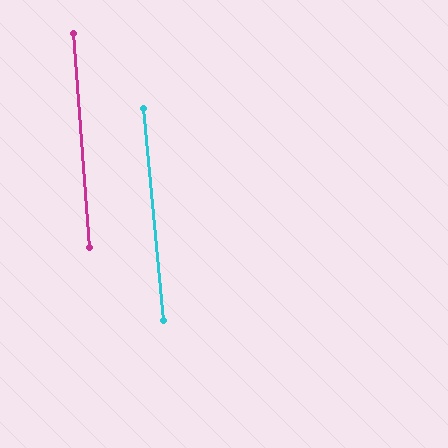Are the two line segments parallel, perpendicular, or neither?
Parallel — their directions differ by only 0.8°.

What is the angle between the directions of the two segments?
Approximately 1 degree.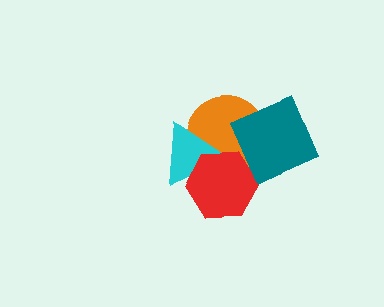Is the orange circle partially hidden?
Yes, it is partially covered by another shape.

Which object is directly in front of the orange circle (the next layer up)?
The cyan triangle is directly in front of the orange circle.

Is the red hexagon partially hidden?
Yes, it is partially covered by another shape.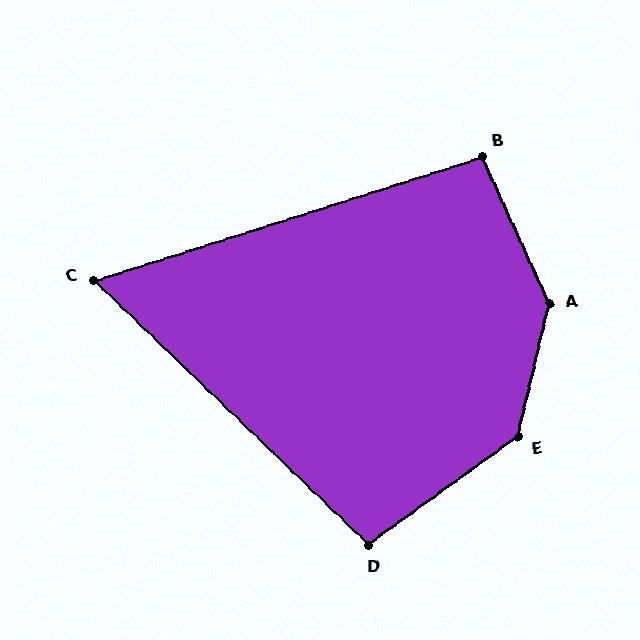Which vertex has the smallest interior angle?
C, at approximately 61 degrees.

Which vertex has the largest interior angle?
A, at approximately 142 degrees.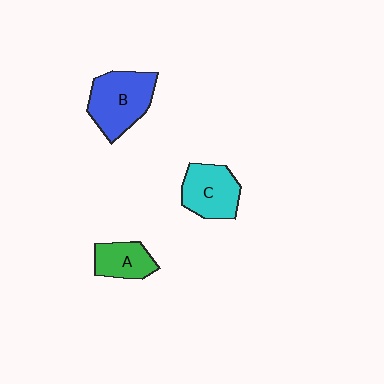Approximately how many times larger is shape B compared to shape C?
Approximately 1.3 times.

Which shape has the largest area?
Shape B (blue).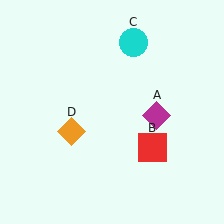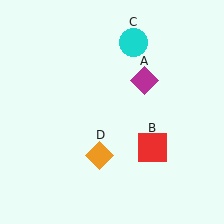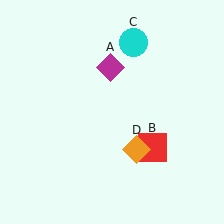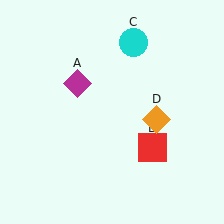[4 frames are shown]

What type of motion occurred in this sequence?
The magenta diamond (object A), orange diamond (object D) rotated counterclockwise around the center of the scene.